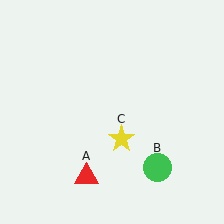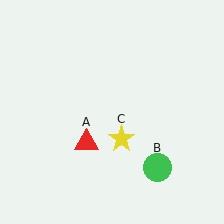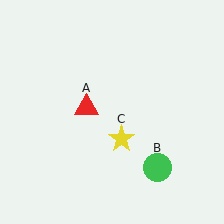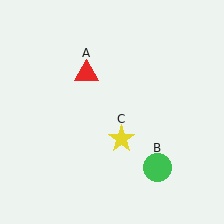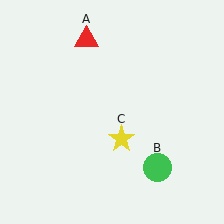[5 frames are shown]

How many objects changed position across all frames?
1 object changed position: red triangle (object A).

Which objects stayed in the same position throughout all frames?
Green circle (object B) and yellow star (object C) remained stationary.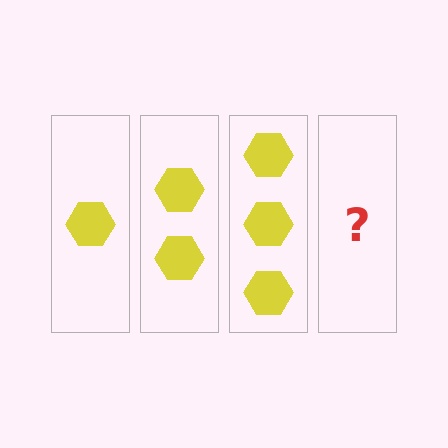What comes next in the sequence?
The next element should be 4 hexagons.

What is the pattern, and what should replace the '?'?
The pattern is that each step adds one more hexagon. The '?' should be 4 hexagons.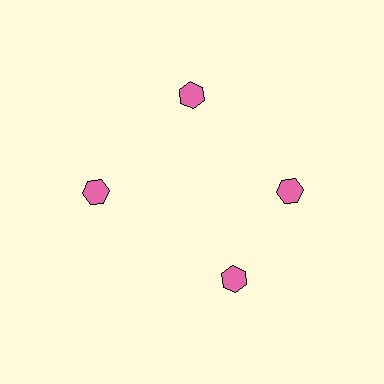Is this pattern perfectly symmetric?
No. The 4 pink hexagons are arranged in a ring, but one element near the 6 o'clock position is rotated out of alignment along the ring, breaking the 4-fold rotational symmetry.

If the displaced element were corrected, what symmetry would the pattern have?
It would have 4-fold rotational symmetry — the pattern would map onto itself every 90 degrees.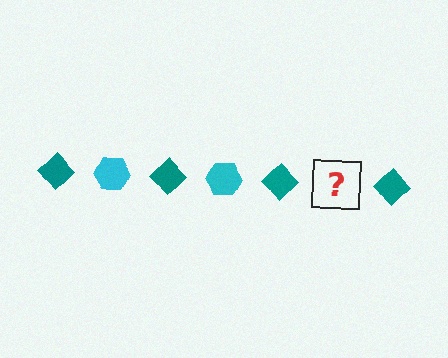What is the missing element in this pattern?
The missing element is a cyan hexagon.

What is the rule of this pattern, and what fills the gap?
The rule is that the pattern alternates between teal diamond and cyan hexagon. The gap should be filled with a cyan hexagon.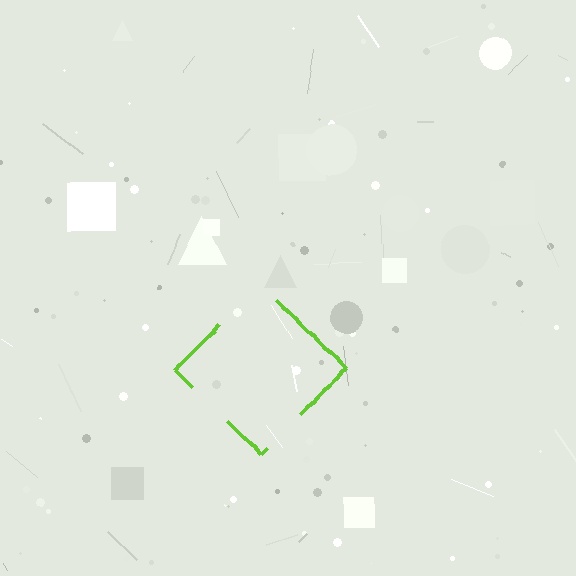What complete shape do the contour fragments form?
The contour fragments form a diamond.